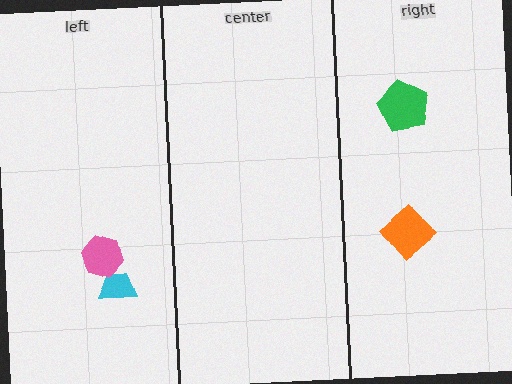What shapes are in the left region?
The cyan trapezoid, the pink hexagon.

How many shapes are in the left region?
2.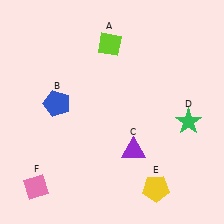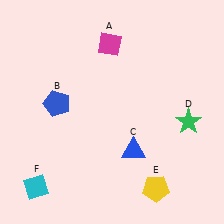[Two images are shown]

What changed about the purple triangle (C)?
In Image 1, C is purple. In Image 2, it changed to blue.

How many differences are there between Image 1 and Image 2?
There are 3 differences between the two images.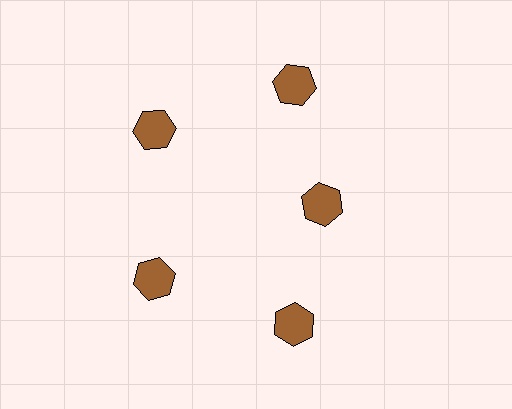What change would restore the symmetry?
The symmetry would be restored by moving it outward, back onto the ring so that all 5 hexagons sit at equal angles and equal distance from the center.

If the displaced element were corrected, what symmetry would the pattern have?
It would have 5-fold rotational symmetry — the pattern would map onto itself every 72 degrees.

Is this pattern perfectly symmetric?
No. The 5 brown hexagons are arranged in a ring, but one element near the 3 o'clock position is pulled inward toward the center, breaking the 5-fold rotational symmetry.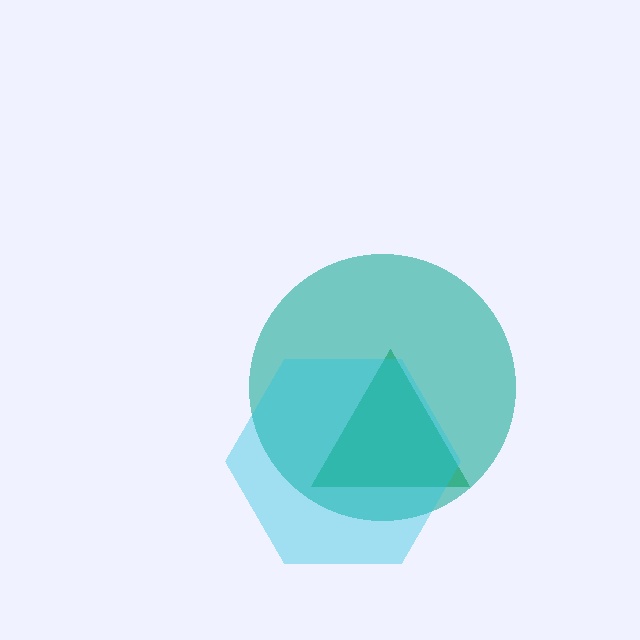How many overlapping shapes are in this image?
There are 3 overlapping shapes in the image.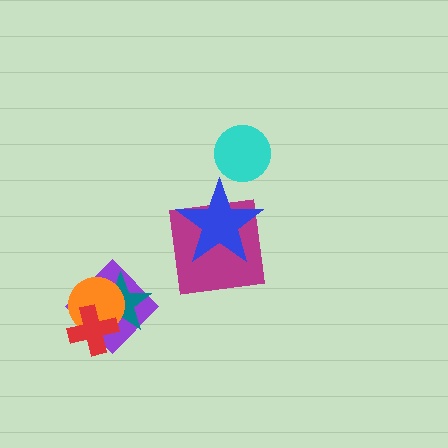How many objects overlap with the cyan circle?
0 objects overlap with the cyan circle.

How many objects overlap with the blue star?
1 object overlaps with the blue star.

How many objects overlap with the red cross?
3 objects overlap with the red cross.